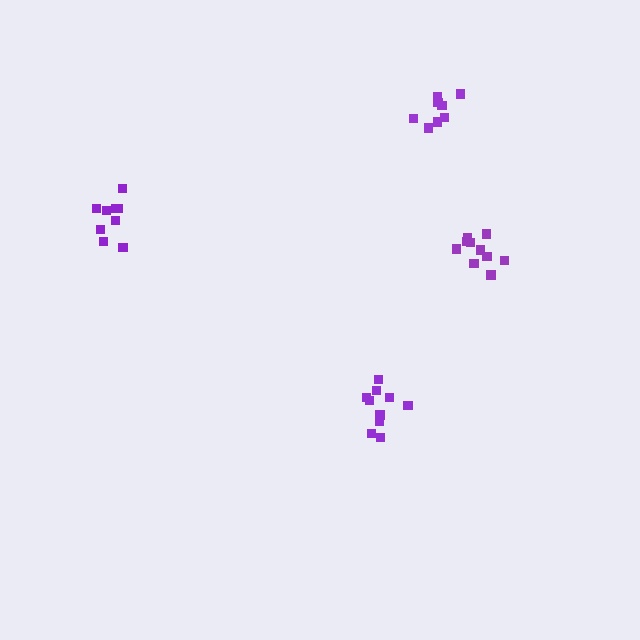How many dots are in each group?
Group 1: 10 dots, Group 2: 8 dots, Group 3: 9 dots, Group 4: 10 dots (37 total).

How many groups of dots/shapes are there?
There are 4 groups.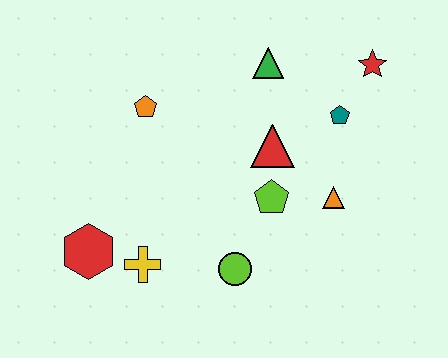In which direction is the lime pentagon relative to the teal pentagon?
The lime pentagon is below the teal pentagon.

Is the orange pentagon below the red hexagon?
No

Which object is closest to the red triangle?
The lime pentagon is closest to the red triangle.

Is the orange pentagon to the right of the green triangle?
No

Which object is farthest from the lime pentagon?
The red hexagon is farthest from the lime pentagon.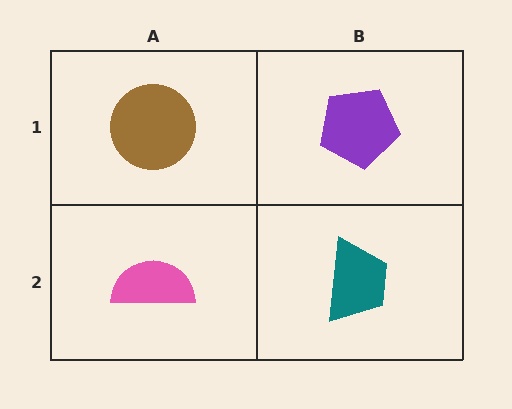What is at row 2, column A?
A pink semicircle.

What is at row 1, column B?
A purple pentagon.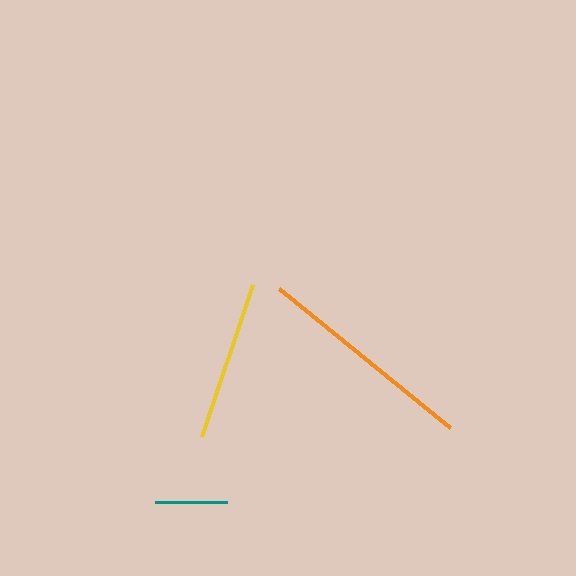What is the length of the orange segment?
The orange segment is approximately 220 pixels long.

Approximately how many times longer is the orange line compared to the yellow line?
The orange line is approximately 1.4 times the length of the yellow line.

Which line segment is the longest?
The orange line is the longest at approximately 220 pixels.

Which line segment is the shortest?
The teal line is the shortest at approximately 72 pixels.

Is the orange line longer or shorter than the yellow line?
The orange line is longer than the yellow line.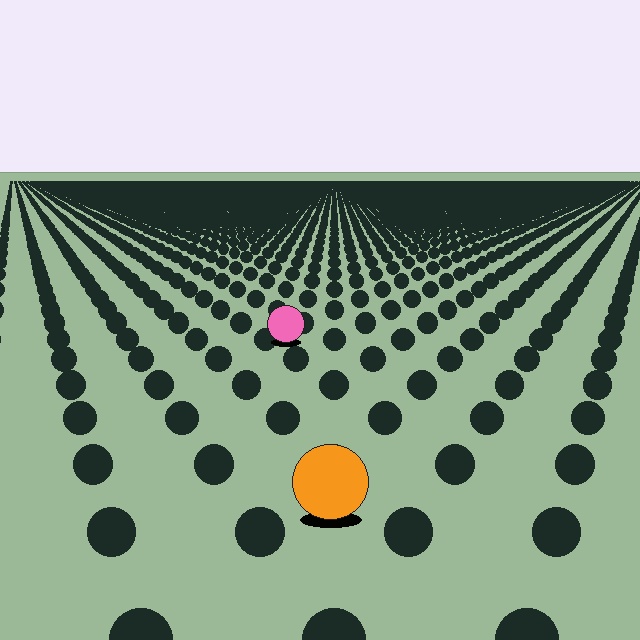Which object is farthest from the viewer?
The pink circle is farthest from the viewer. It appears smaller and the ground texture around it is denser.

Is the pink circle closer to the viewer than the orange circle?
No. The orange circle is closer — you can tell from the texture gradient: the ground texture is coarser near it.